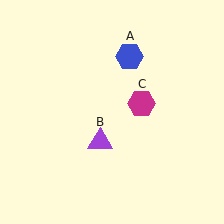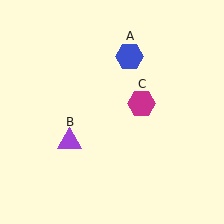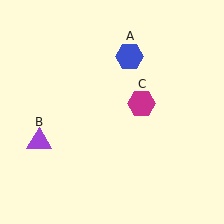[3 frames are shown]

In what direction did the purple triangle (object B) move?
The purple triangle (object B) moved left.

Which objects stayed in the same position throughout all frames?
Blue hexagon (object A) and magenta hexagon (object C) remained stationary.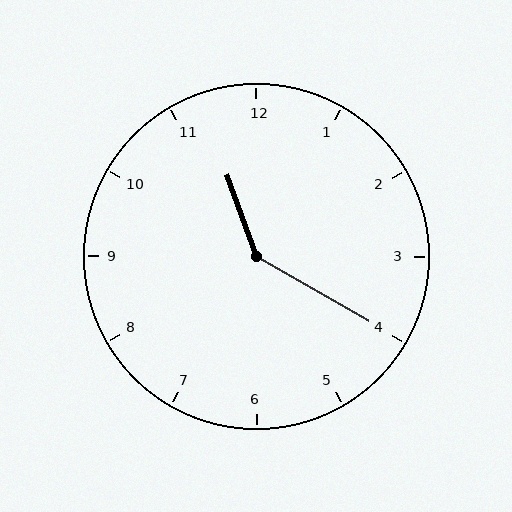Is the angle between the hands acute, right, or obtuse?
It is obtuse.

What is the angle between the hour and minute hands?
Approximately 140 degrees.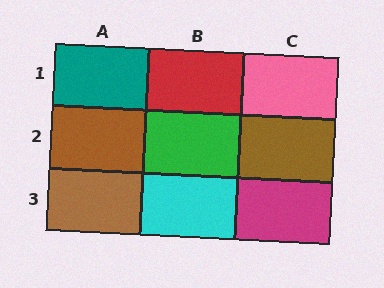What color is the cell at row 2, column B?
Green.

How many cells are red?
1 cell is red.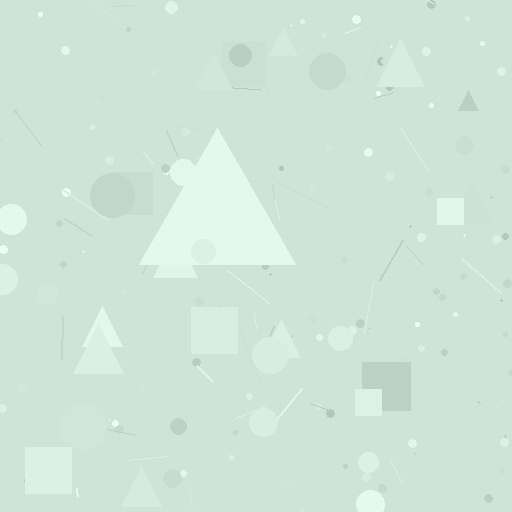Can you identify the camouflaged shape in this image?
The camouflaged shape is a triangle.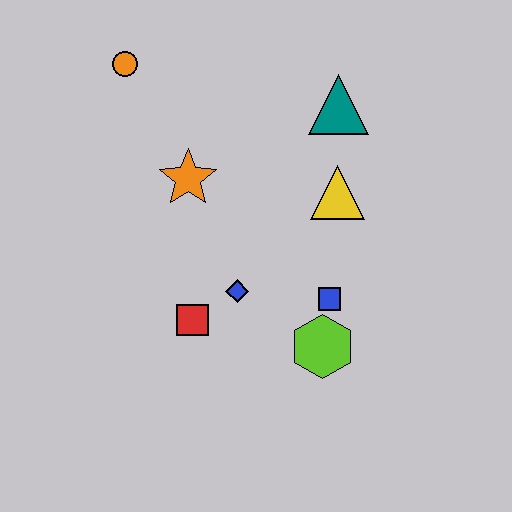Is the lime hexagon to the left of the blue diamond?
No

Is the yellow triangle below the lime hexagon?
No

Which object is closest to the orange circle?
The orange star is closest to the orange circle.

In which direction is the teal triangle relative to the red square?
The teal triangle is above the red square.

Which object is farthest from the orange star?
The lime hexagon is farthest from the orange star.